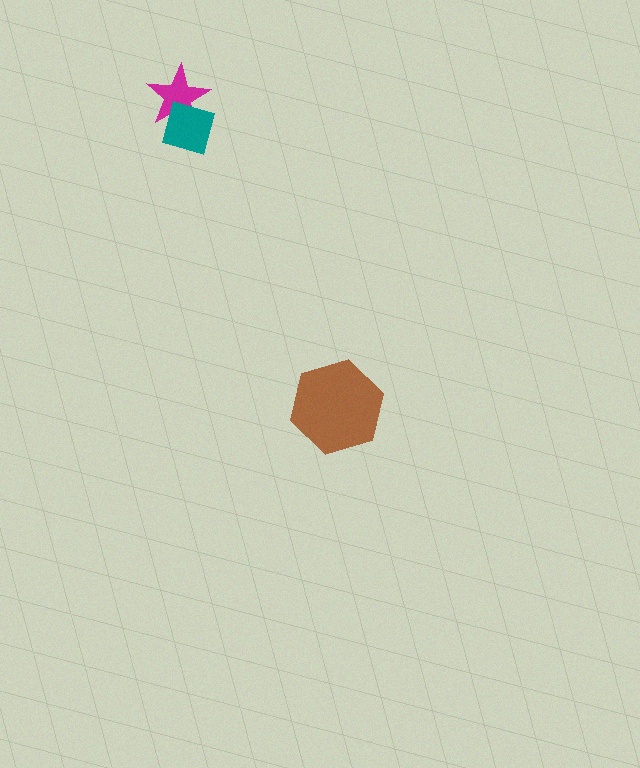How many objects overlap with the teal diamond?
1 object overlaps with the teal diamond.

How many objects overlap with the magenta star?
1 object overlaps with the magenta star.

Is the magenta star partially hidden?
Yes, it is partially covered by another shape.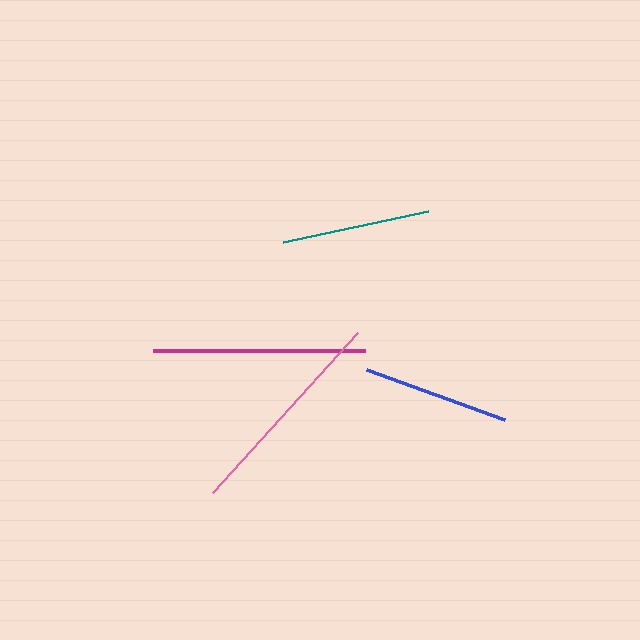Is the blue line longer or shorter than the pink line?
The pink line is longer than the blue line.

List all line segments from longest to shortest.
From longest to shortest: pink, magenta, teal, blue.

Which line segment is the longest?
The pink line is the longest at approximately 216 pixels.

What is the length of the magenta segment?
The magenta segment is approximately 212 pixels long.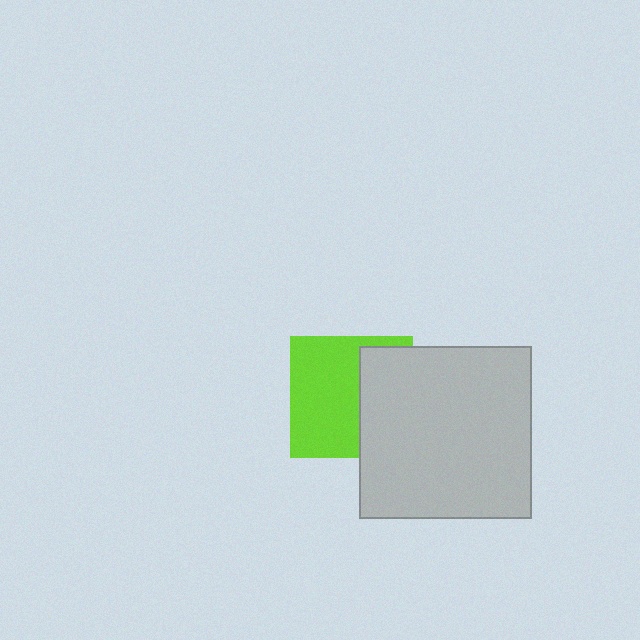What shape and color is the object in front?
The object in front is a light gray square.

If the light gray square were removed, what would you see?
You would see the complete lime square.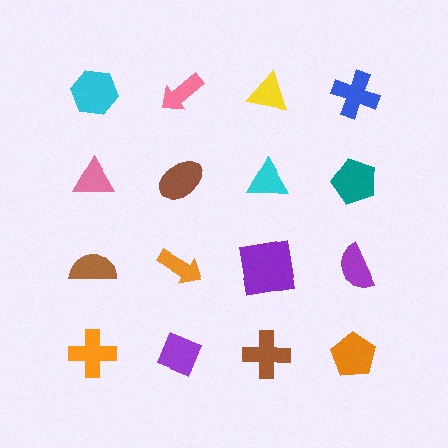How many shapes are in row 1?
4 shapes.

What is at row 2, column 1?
A pink triangle.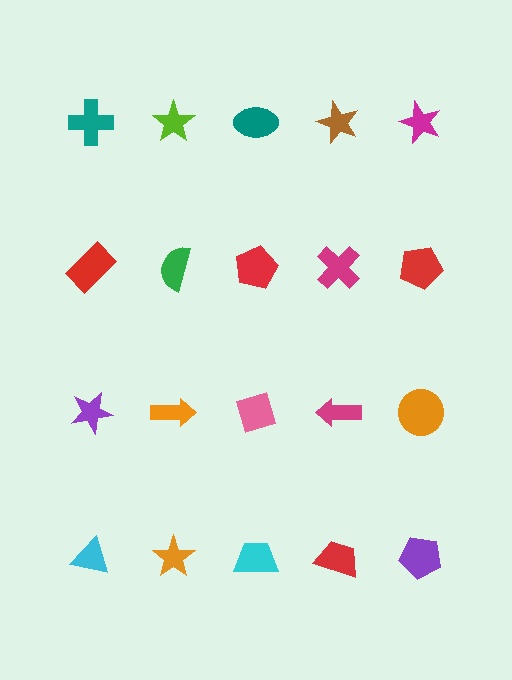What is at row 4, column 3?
A cyan trapezoid.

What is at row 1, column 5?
A magenta star.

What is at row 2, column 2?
A green semicircle.